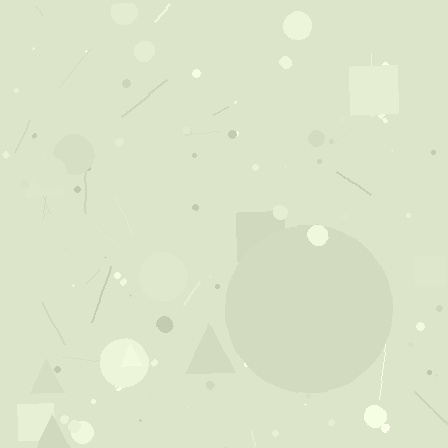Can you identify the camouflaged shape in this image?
The camouflaged shape is a circle.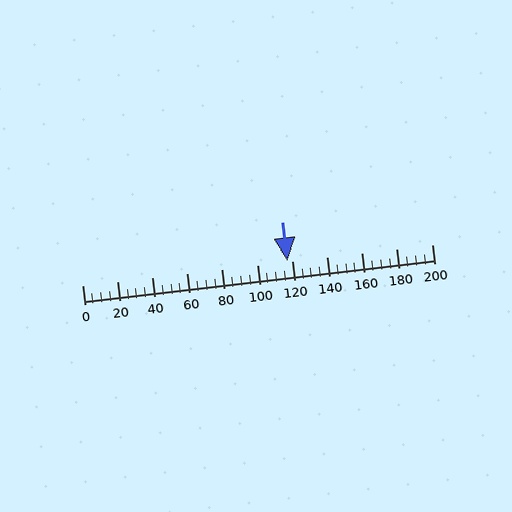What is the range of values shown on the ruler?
The ruler shows values from 0 to 200.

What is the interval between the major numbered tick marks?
The major tick marks are spaced 20 units apart.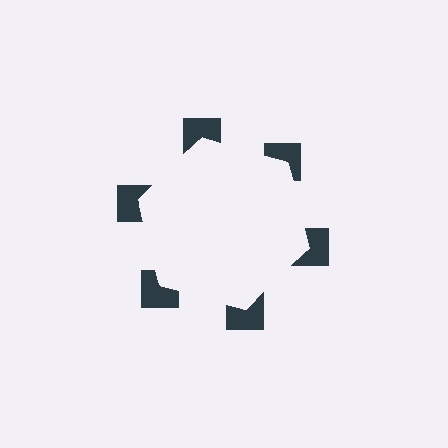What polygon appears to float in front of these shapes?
An illusory hexagon — its edges are inferred from the aligned wedge cuts in the notched squares, not physically drawn.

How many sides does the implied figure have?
6 sides.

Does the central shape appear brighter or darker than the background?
It typically appears slightly brighter than the background, even though no actual brightness change is drawn.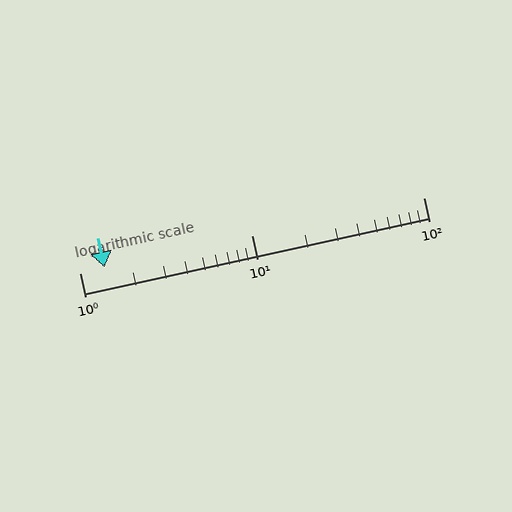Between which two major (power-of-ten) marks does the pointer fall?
The pointer is between 1 and 10.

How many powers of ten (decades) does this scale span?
The scale spans 2 decades, from 1 to 100.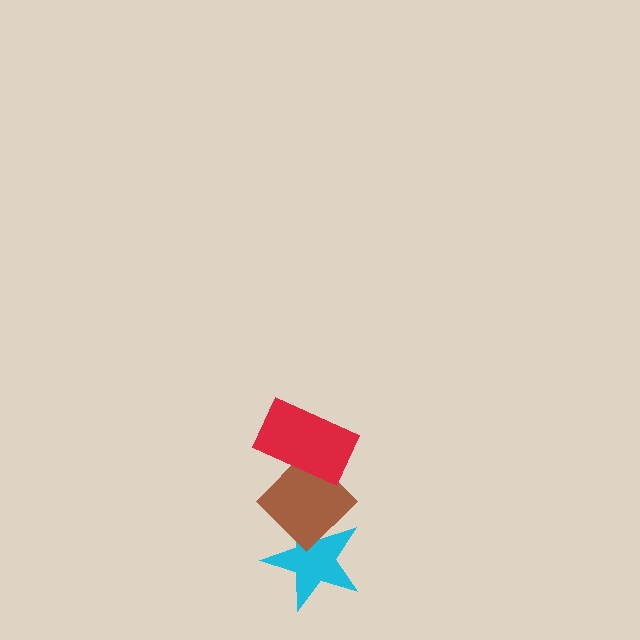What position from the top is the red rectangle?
The red rectangle is 1st from the top.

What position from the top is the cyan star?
The cyan star is 3rd from the top.